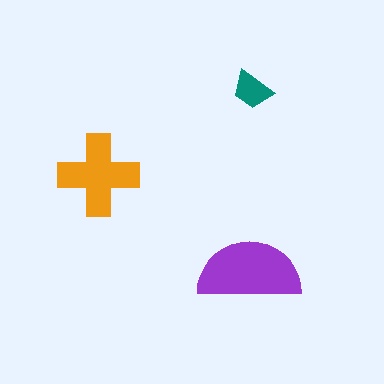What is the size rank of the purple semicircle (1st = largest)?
1st.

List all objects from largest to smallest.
The purple semicircle, the orange cross, the teal trapezoid.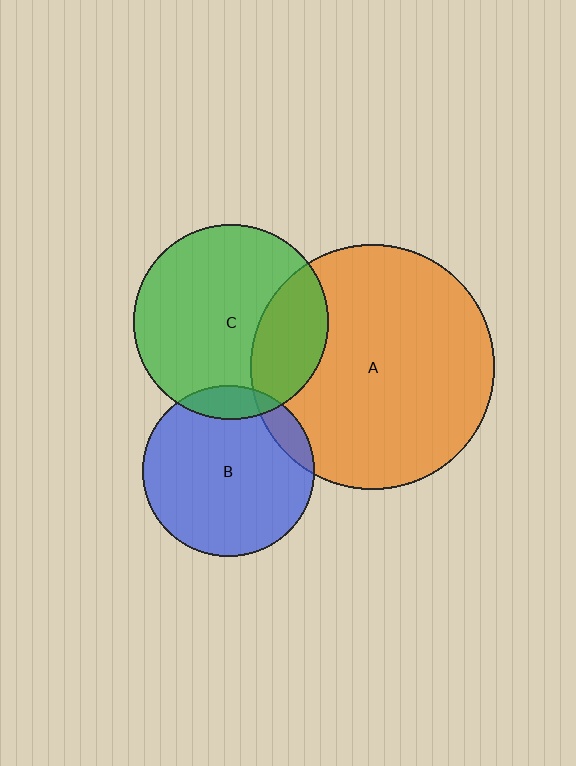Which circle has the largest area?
Circle A (orange).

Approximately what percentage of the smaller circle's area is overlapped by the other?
Approximately 25%.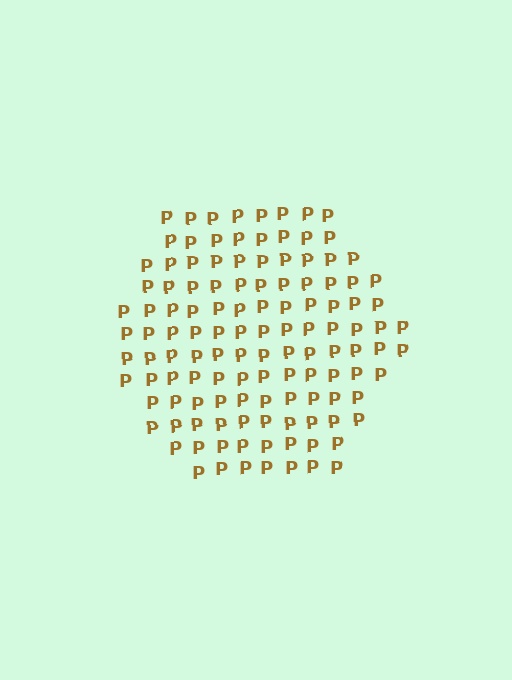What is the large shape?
The large shape is a hexagon.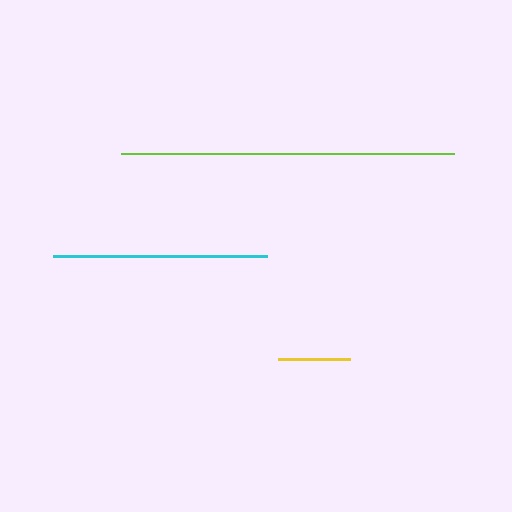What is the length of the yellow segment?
The yellow segment is approximately 72 pixels long.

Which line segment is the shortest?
The yellow line is the shortest at approximately 72 pixels.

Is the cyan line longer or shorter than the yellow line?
The cyan line is longer than the yellow line.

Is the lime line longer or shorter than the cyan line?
The lime line is longer than the cyan line.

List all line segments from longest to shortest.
From longest to shortest: lime, cyan, yellow.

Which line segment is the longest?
The lime line is the longest at approximately 333 pixels.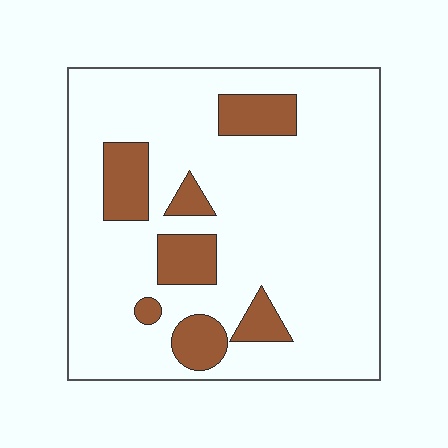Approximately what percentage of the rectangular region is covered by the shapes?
Approximately 15%.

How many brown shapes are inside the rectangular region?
7.